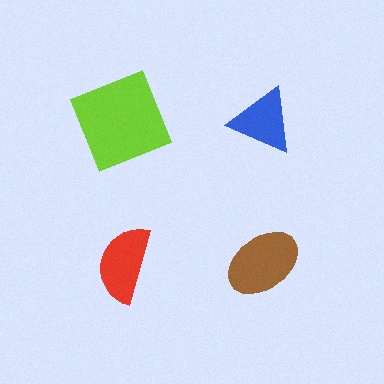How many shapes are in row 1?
2 shapes.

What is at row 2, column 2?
A brown ellipse.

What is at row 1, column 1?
A lime square.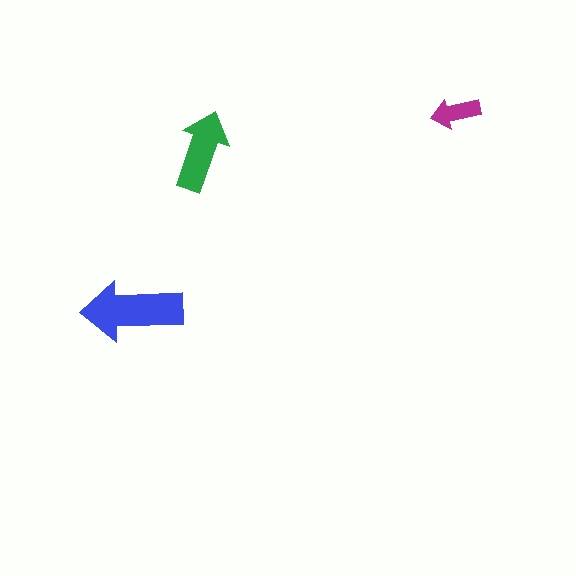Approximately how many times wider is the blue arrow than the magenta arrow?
About 2 times wider.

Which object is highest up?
The magenta arrow is topmost.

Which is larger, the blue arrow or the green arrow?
The blue one.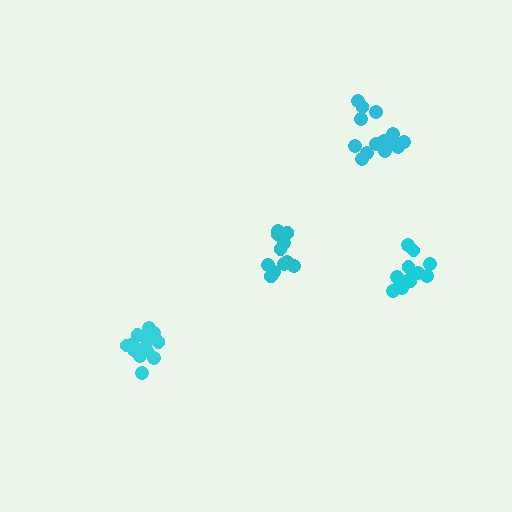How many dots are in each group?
Group 1: 13 dots, Group 2: 11 dots, Group 3: 14 dots, Group 4: 14 dots (52 total).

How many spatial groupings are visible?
There are 4 spatial groupings.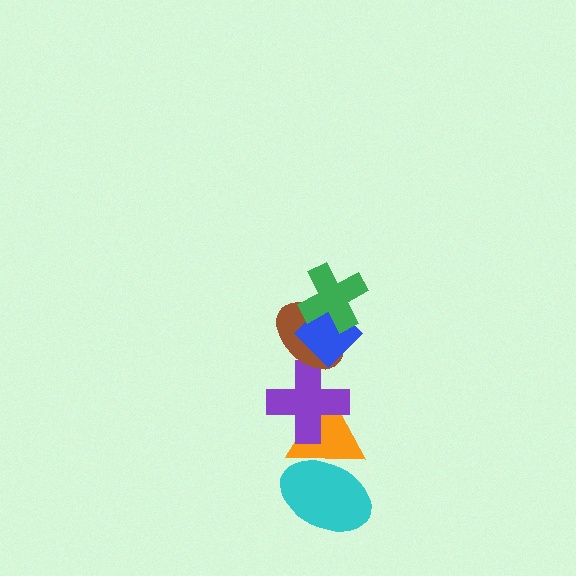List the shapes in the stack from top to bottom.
From top to bottom: the green cross, the blue diamond, the brown ellipse, the purple cross, the orange triangle, the cyan ellipse.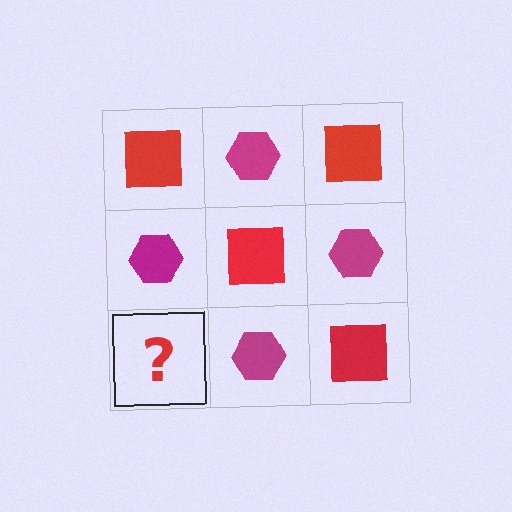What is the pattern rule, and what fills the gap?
The rule is that it alternates red square and magenta hexagon in a checkerboard pattern. The gap should be filled with a red square.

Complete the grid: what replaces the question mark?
The question mark should be replaced with a red square.